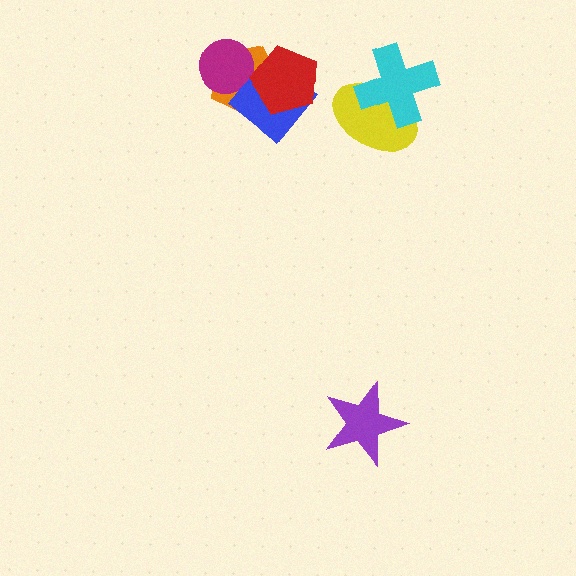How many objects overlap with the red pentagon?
2 objects overlap with the red pentagon.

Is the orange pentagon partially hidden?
Yes, it is partially covered by another shape.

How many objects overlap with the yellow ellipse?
1 object overlaps with the yellow ellipse.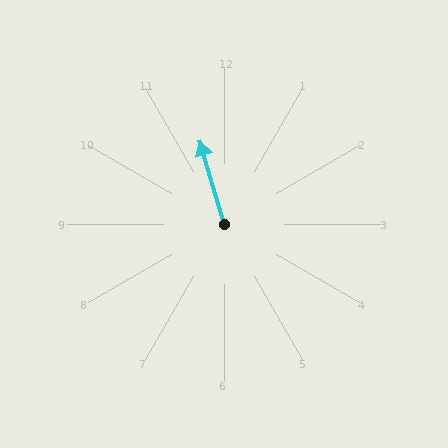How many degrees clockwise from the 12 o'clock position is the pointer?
Approximately 344 degrees.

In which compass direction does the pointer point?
North.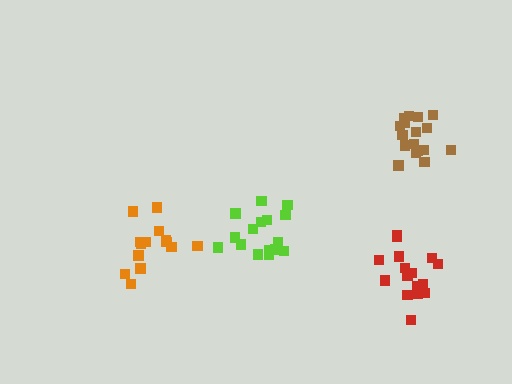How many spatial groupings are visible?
There are 4 spatial groupings.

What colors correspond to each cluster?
The clusters are colored: red, lime, orange, brown.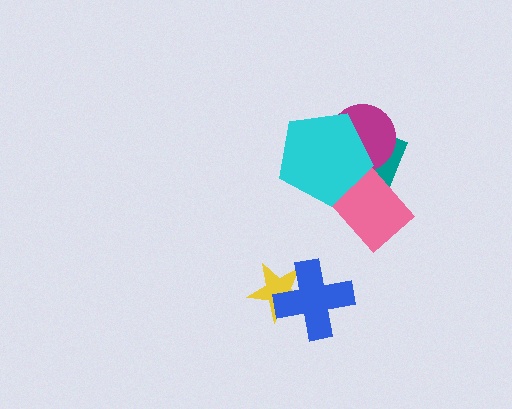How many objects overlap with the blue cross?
1 object overlaps with the blue cross.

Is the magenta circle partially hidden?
Yes, it is partially covered by another shape.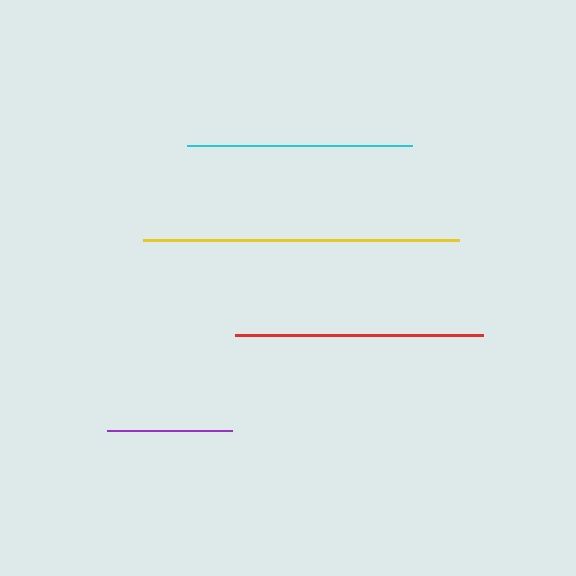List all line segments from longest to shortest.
From longest to shortest: yellow, red, cyan, purple.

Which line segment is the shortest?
The purple line is the shortest at approximately 125 pixels.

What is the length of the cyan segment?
The cyan segment is approximately 225 pixels long.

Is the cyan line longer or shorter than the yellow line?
The yellow line is longer than the cyan line.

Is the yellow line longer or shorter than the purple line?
The yellow line is longer than the purple line.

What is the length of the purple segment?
The purple segment is approximately 125 pixels long.